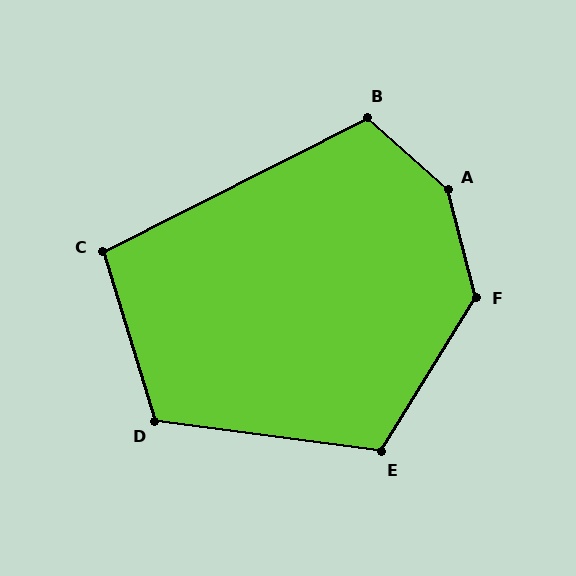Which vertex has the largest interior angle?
A, at approximately 146 degrees.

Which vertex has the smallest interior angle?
C, at approximately 100 degrees.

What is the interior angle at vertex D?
Approximately 115 degrees (obtuse).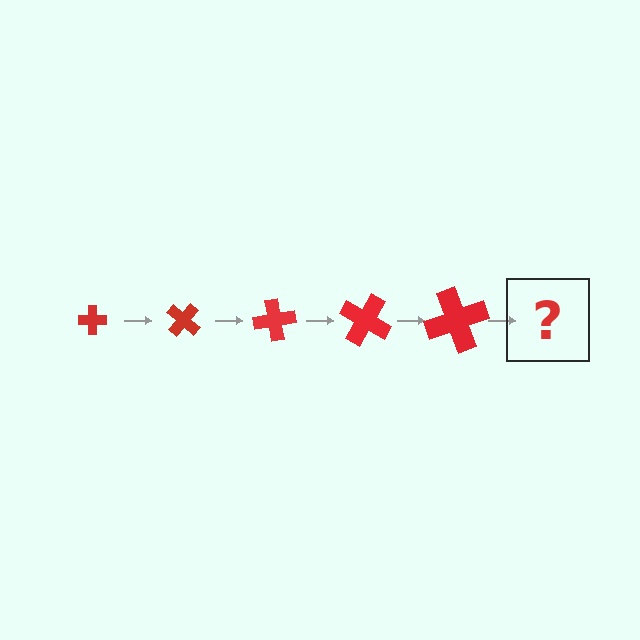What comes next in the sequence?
The next element should be a cross, larger than the previous one and rotated 200 degrees from the start.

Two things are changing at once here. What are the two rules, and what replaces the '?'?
The two rules are that the cross grows larger each step and it rotates 40 degrees each step. The '?' should be a cross, larger than the previous one and rotated 200 degrees from the start.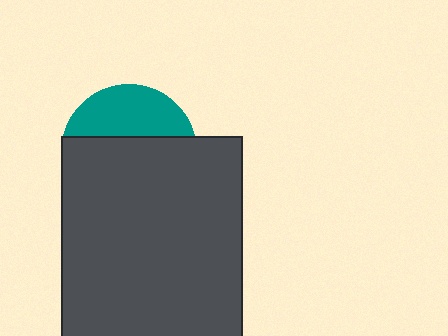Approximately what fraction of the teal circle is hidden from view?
Roughly 65% of the teal circle is hidden behind the dark gray rectangle.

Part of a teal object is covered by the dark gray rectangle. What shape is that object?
It is a circle.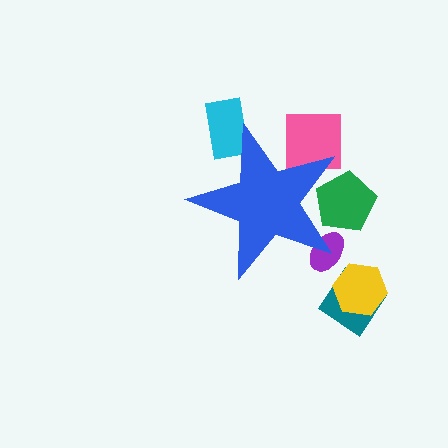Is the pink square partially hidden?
Yes, the pink square is partially hidden behind the blue star.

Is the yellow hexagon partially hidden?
No, the yellow hexagon is fully visible.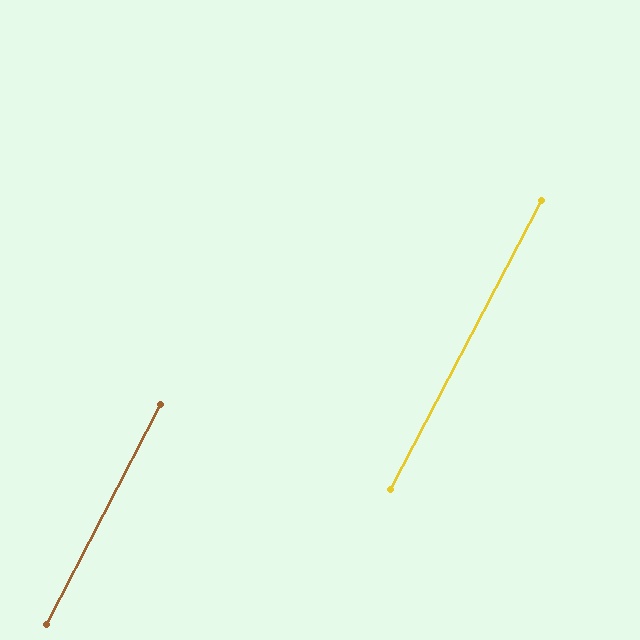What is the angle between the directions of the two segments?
Approximately 0 degrees.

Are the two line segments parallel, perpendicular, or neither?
Parallel — their directions differ by only 0.2°.